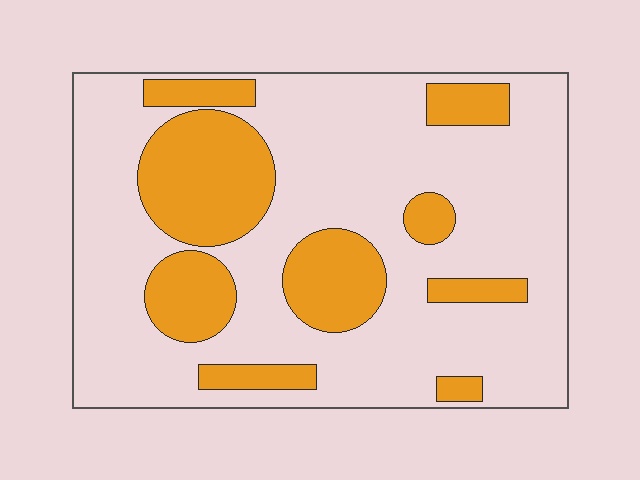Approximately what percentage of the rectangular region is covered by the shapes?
Approximately 30%.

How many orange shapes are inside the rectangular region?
9.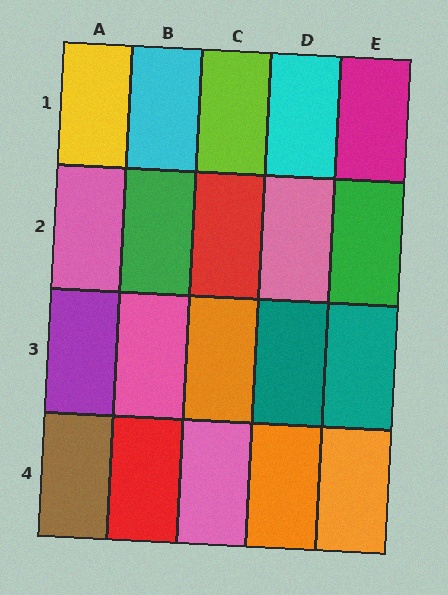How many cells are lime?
1 cell is lime.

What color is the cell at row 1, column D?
Cyan.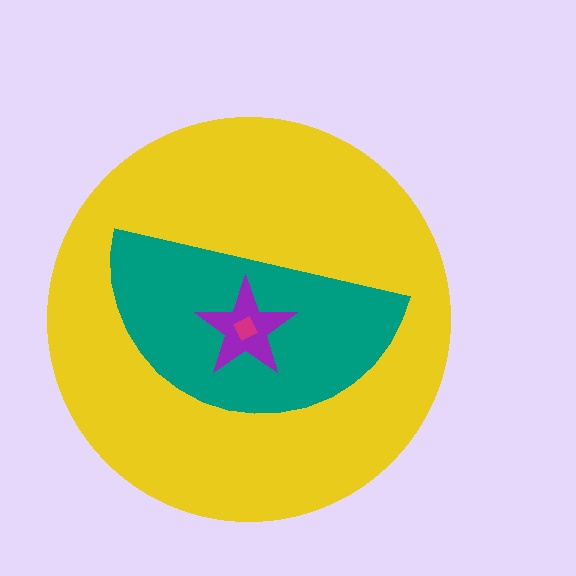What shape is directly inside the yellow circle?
The teal semicircle.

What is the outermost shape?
The yellow circle.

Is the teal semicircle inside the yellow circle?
Yes.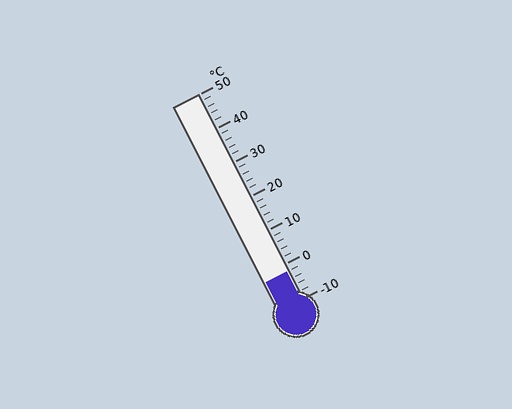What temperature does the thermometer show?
The thermometer shows approximately -2°C.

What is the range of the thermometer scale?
The thermometer scale ranges from -10°C to 50°C.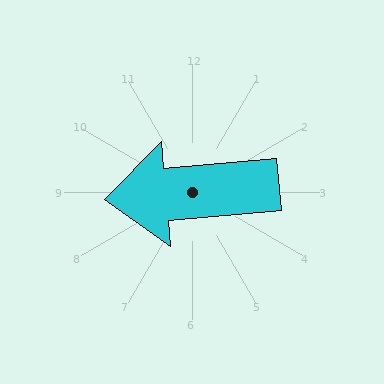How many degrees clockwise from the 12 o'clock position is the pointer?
Approximately 265 degrees.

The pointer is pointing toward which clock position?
Roughly 9 o'clock.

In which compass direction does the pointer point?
West.